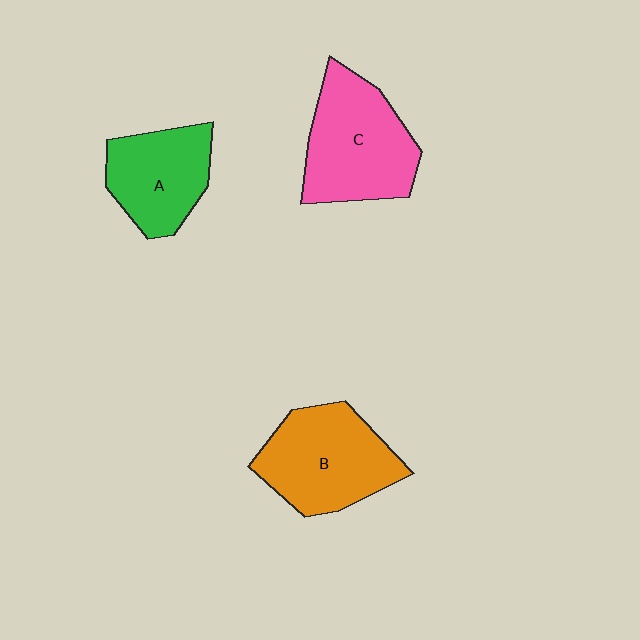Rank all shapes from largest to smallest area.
From largest to smallest: C (pink), B (orange), A (green).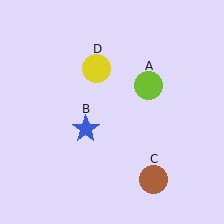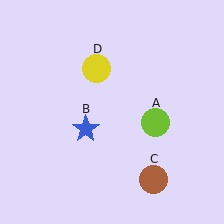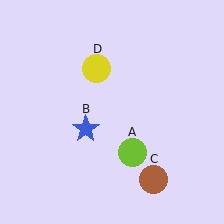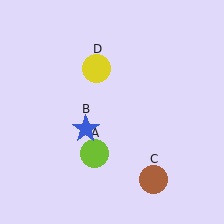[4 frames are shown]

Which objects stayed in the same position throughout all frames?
Blue star (object B) and brown circle (object C) and yellow circle (object D) remained stationary.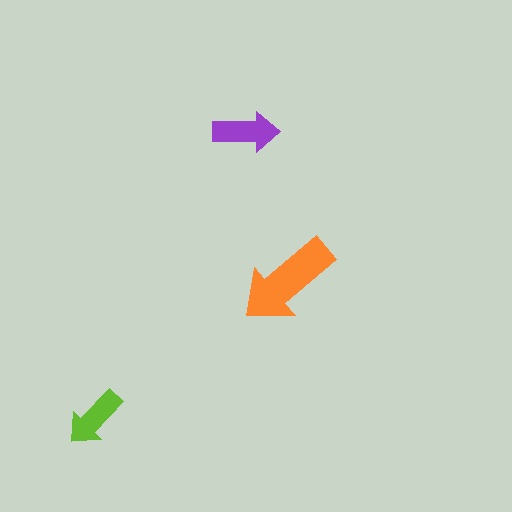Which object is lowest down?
The lime arrow is bottommost.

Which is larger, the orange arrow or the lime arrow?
The orange one.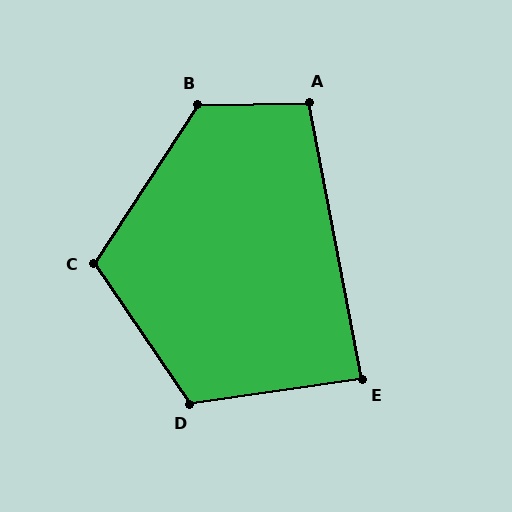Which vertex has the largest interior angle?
B, at approximately 124 degrees.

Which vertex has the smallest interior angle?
E, at approximately 87 degrees.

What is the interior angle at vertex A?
Approximately 100 degrees (obtuse).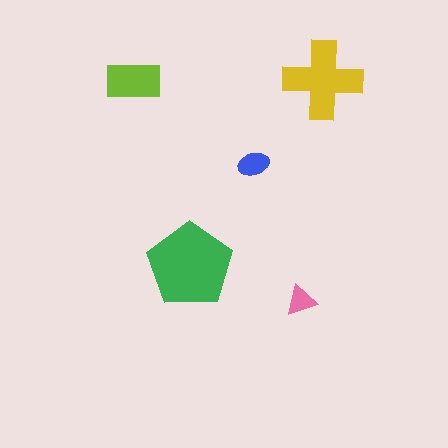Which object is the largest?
The green pentagon.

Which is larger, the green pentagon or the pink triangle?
The green pentagon.